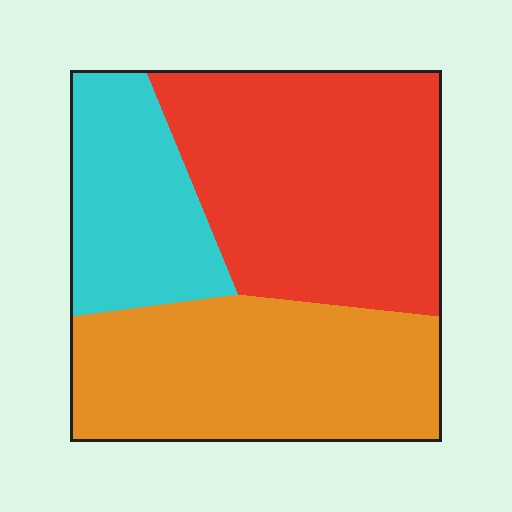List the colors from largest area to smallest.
From largest to smallest: red, orange, cyan.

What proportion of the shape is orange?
Orange covers 37% of the shape.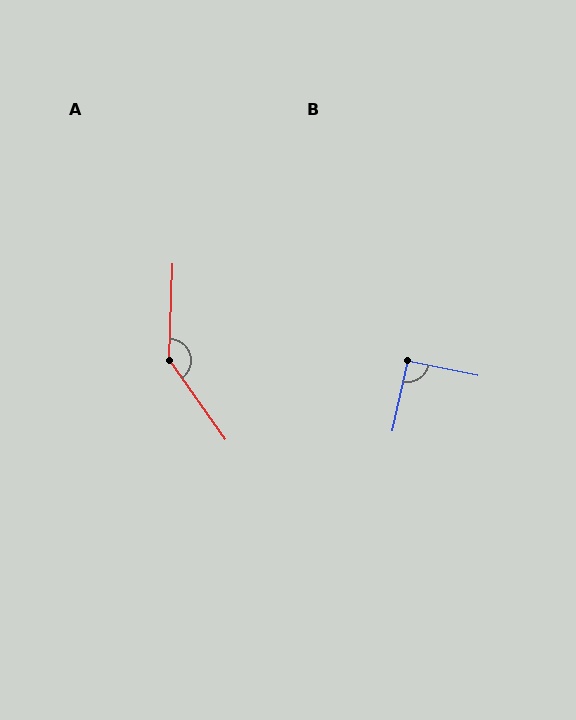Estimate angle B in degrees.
Approximately 90 degrees.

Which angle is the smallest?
B, at approximately 90 degrees.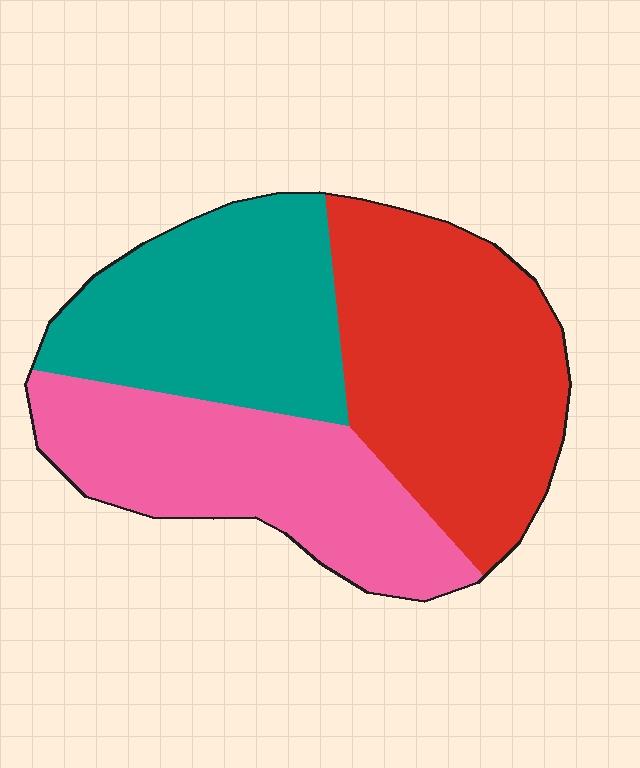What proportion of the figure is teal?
Teal takes up about one third (1/3) of the figure.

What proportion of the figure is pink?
Pink takes up between a quarter and a half of the figure.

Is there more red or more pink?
Red.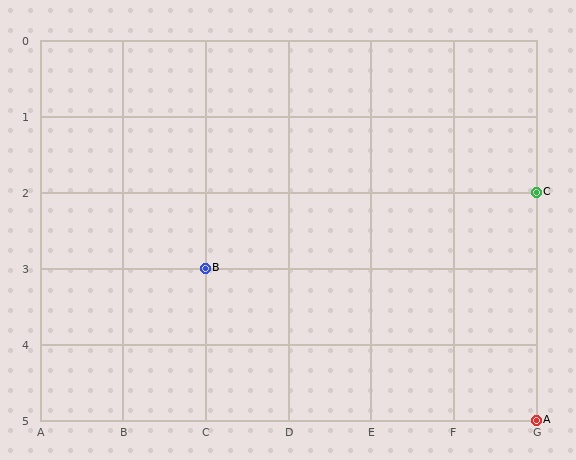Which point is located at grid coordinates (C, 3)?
Point B is at (C, 3).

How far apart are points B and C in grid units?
Points B and C are 4 columns and 1 row apart (about 4.1 grid units diagonally).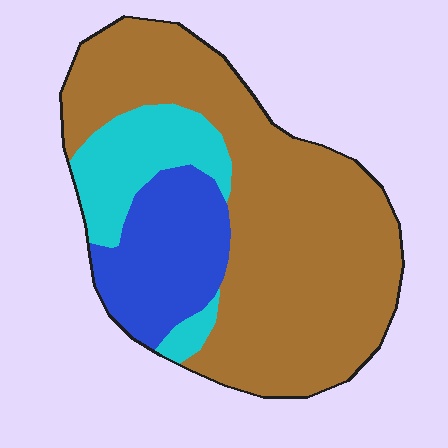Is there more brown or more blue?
Brown.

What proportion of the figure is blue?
Blue covers 19% of the figure.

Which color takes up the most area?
Brown, at roughly 65%.